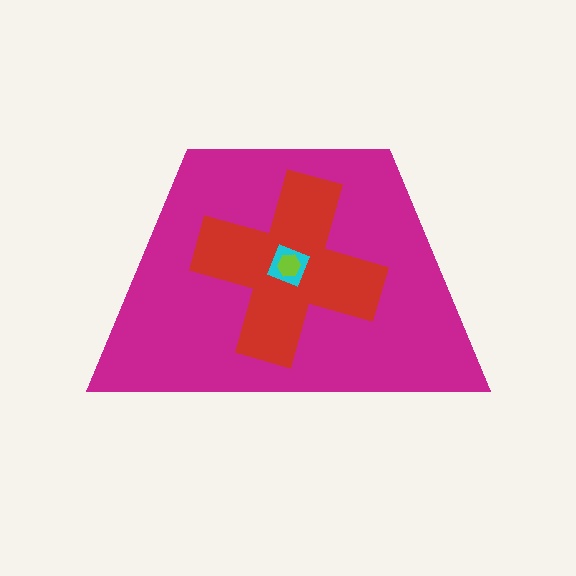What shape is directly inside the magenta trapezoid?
The red cross.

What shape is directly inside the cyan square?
The lime hexagon.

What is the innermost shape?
The lime hexagon.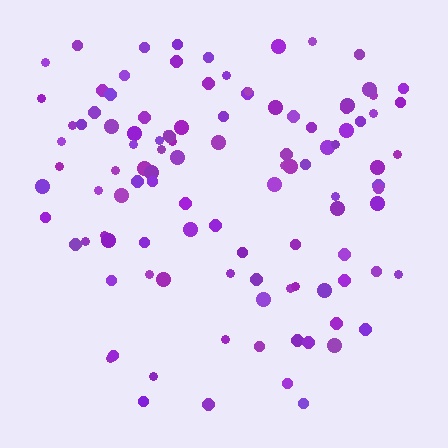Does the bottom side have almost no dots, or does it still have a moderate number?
Still a moderate number, just noticeably fewer than the top.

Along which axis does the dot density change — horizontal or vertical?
Vertical.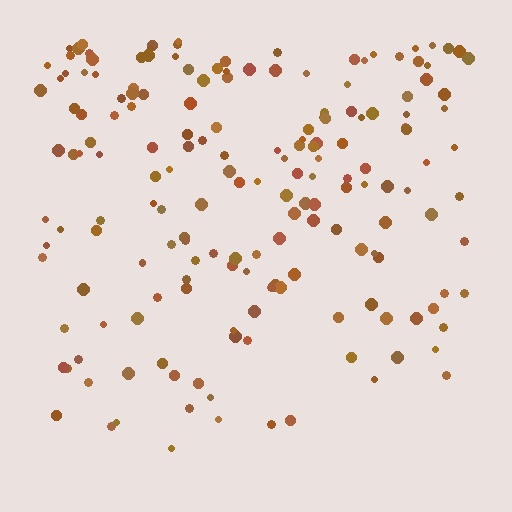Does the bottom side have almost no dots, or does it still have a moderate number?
Still a moderate number, just noticeably fewer than the top.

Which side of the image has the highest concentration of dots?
The top.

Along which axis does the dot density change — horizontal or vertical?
Vertical.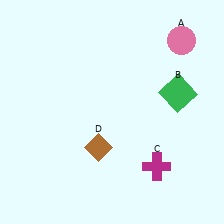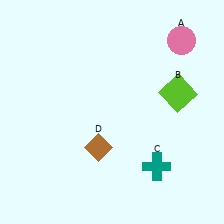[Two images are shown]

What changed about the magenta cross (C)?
In Image 1, C is magenta. In Image 2, it changed to teal.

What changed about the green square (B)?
In Image 1, B is green. In Image 2, it changed to lime.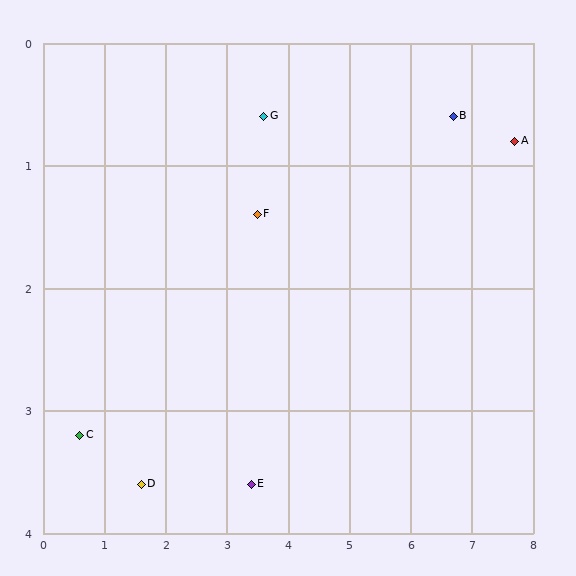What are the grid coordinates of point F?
Point F is at approximately (3.5, 1.4).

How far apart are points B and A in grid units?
Points B and A are about 1.0 grid units apart.